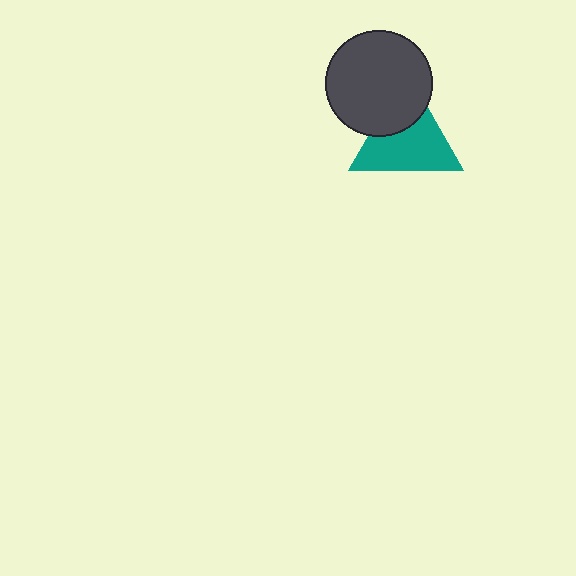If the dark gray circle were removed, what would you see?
You would see the complete teal triangle.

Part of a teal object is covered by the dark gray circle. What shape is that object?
It is a triangle.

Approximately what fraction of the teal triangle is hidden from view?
Roughly 32% of the teal triangle is hidden behind the dark gray circle.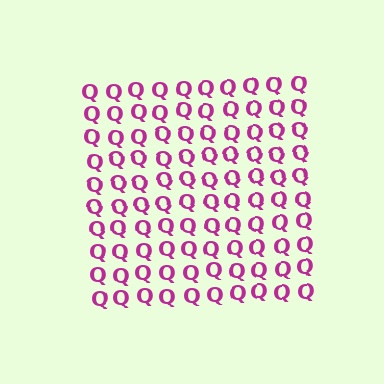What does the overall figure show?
The overall figure shows a square.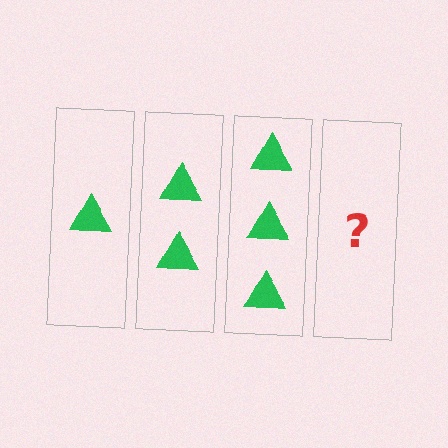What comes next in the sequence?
The next element should be 4 triangles.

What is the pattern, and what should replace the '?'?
The pattern is that each step adds one more triangle. The '?' should be 4 triangles.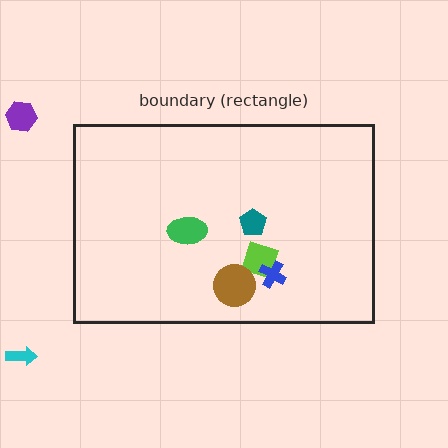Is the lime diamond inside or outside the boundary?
Inside.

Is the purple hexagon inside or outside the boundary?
Outside.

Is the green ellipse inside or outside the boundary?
Inside.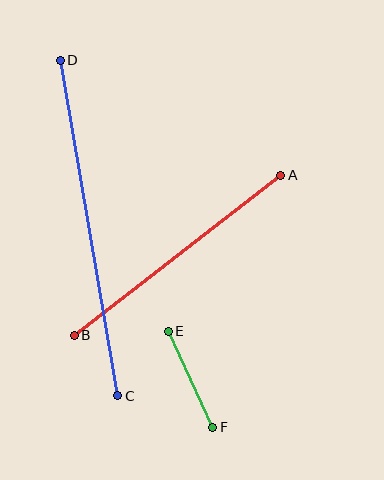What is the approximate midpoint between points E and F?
The midpoint is at approximately (190, 379) pixels.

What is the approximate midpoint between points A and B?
The midpoint is at approximately (177, 255) pixels.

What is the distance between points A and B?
The distance is approximately 261 pixels.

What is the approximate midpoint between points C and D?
The midpoint is at approximately (89, 228) pixels.